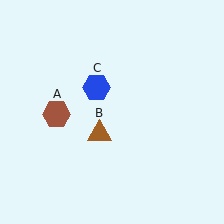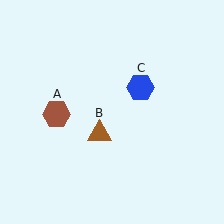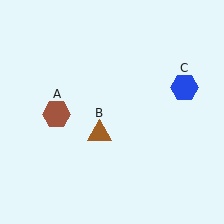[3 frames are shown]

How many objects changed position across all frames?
1 object changed position: blue hexagon (object C).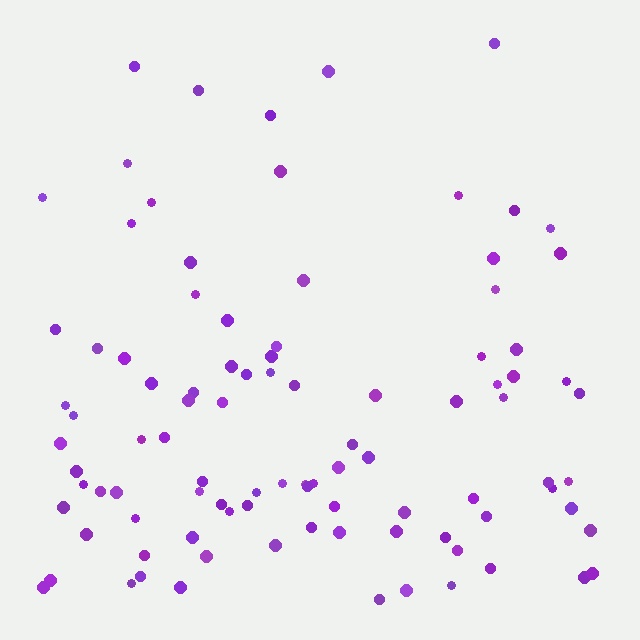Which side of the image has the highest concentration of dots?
The bottom.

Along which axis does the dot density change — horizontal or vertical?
Vertical.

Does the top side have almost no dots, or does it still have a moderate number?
Still a moderate number, just noticeably fewer than the bottom.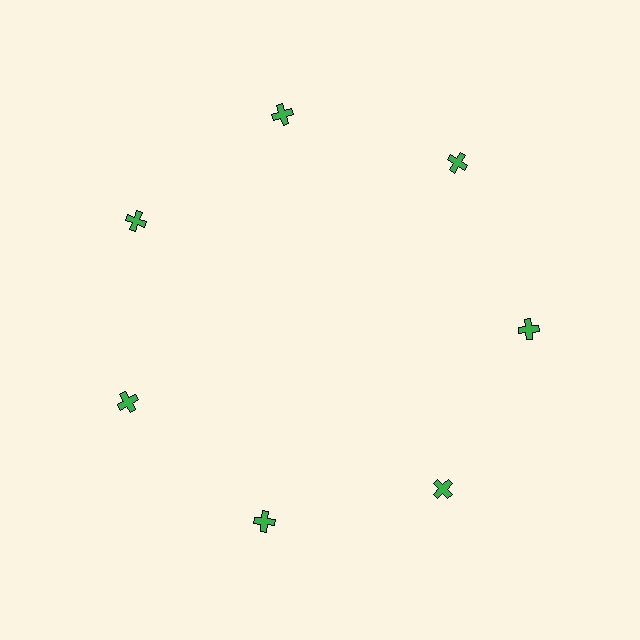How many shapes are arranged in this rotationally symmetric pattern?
There are 7 shapes, arranged in 7 groups of 1.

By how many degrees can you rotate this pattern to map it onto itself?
The pattern maps onto itself every 51 degrees of rotation.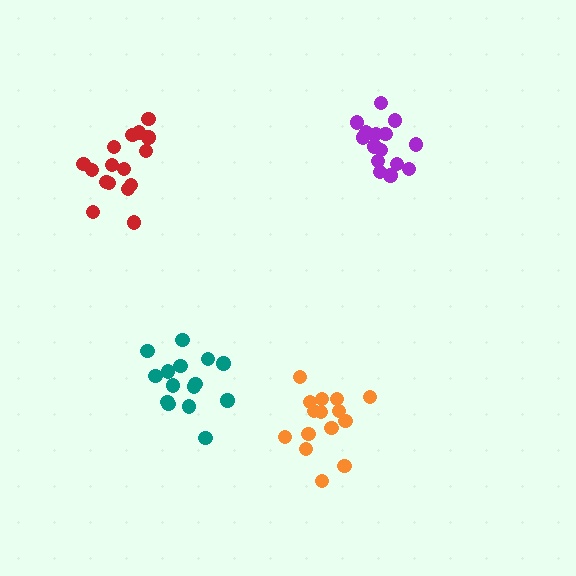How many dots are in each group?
Group 1: 15 dots, Group 2: 16 dots, Group 3: 15 dots, Group 4: 16 dots (62 total).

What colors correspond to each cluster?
The clusters are colored: teal, purple, orange, red.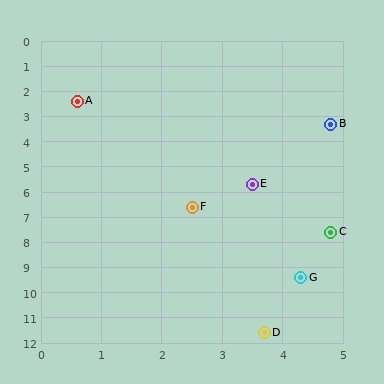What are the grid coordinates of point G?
Point G is at approximately (4.3, 9.4).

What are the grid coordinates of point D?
Point D is at approximately (3.7, 11.6).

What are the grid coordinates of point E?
Point E is at approximately (3.5, 5.7).